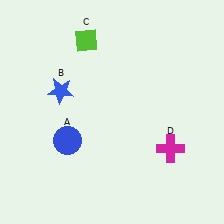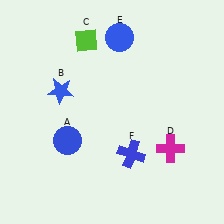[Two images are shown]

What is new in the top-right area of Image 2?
A blue circle (E) was added in the top-right area of Image 2.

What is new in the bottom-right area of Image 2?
A blue cross (F) was added in the bottom-right area of Image 2.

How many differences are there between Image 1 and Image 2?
There are 2 differences between the two images.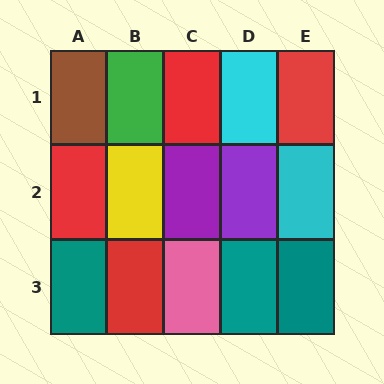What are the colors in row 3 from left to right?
Teal, red, pink, teal, teal.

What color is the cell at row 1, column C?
Red.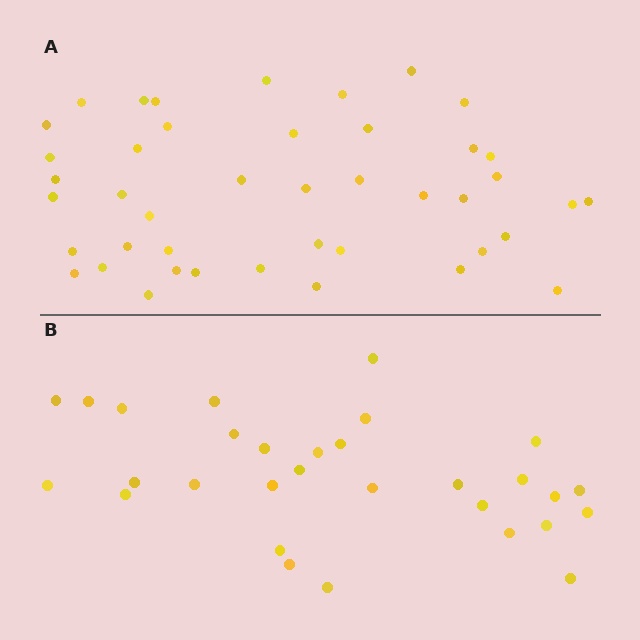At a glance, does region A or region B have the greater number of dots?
Region A (the top region) has more dots.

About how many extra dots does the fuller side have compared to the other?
Region A has approximately 15 more dots than region B.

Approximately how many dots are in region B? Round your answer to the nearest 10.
About 30 dots.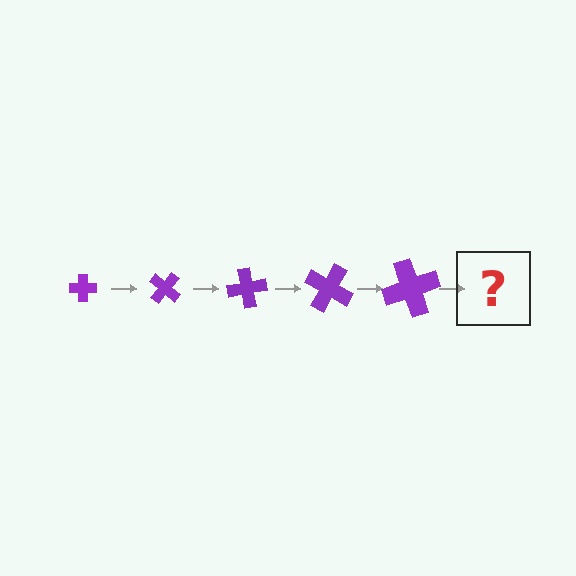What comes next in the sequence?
The next element should be a cross, larger than the previous one and rotated 200 degrees from the start.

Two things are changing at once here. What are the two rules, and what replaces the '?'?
The two rules are that the cross grows larger each step and it rotates 40 degrees each step. The '?' should be a cross, larger than the previous one and rotated 200 degrees from the start.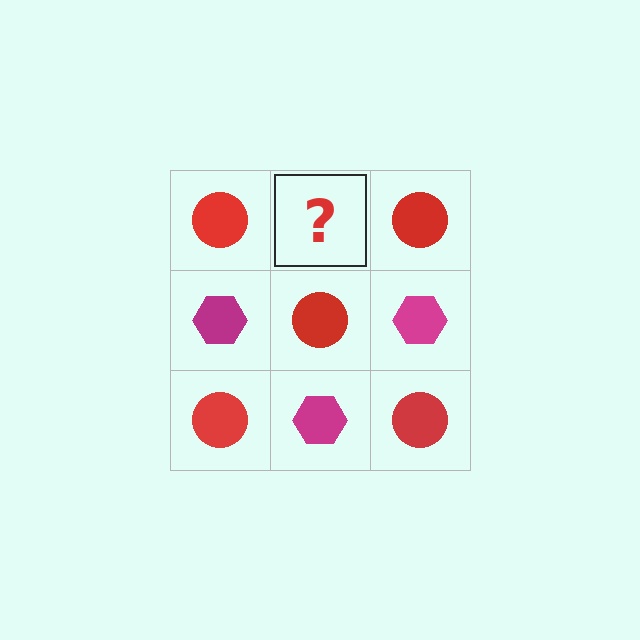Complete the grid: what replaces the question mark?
The question mark should be replaced with a magenta hexagon.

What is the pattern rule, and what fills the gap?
The rule is that it alternates red circle and magenta hexagon in a checkerboard pattern. The gap should be filled with a magenta hexagon.